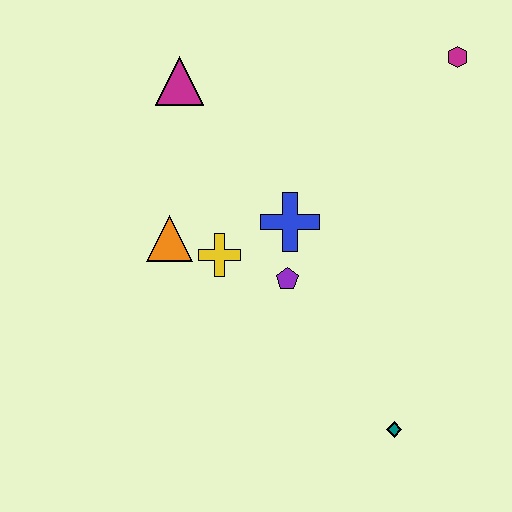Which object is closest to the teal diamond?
The purple pentagon is closest to the teal diamond.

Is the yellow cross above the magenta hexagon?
No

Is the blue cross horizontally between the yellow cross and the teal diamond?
Yes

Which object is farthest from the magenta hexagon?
The teal diamond is farthest from the magenta hexagon.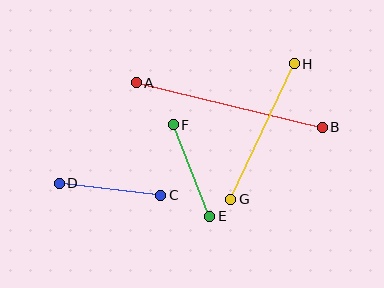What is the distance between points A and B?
The distance is approximately 191 pixels.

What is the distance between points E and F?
The distance is approximately 99 pixels.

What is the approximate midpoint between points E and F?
The midpoint is at approximately (192, 170) pixels.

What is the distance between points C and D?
The distance is approximately 102 pixels.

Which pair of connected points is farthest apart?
Points A and B are farthest apart.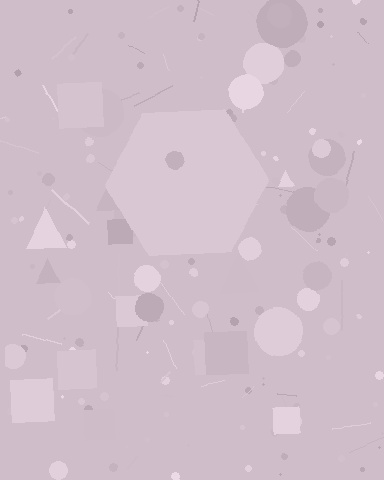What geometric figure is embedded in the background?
A hexagon is embedded in the background.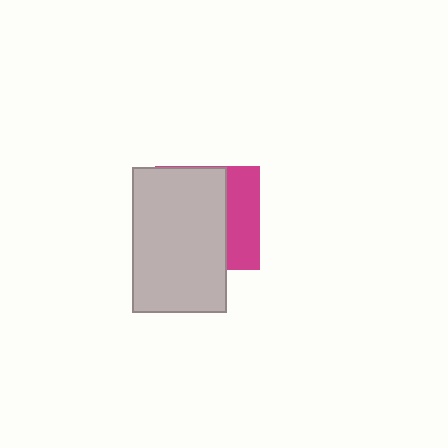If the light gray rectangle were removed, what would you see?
You would see the complete magenta square.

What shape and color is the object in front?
The object in front is a light gray rectangle.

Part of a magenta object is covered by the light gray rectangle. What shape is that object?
It is a square.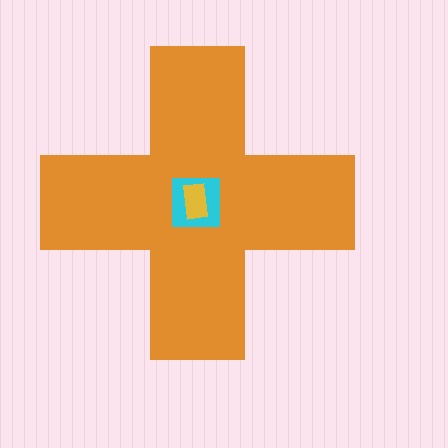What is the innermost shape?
The yellow rectangle.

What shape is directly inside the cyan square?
The yellow rectangle.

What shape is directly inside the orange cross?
The cyan square.